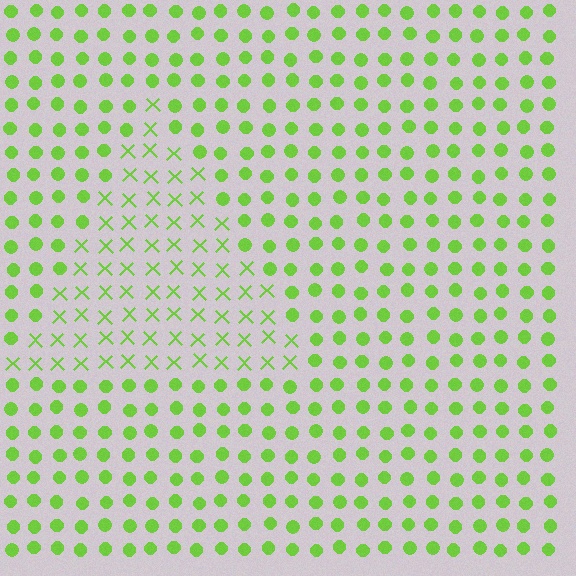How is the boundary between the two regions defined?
The boundary is defined by a change in element shape: X marks inside vs. circles outside. All elements share the same color and spacing.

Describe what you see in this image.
The image is filled with small lime elements arranged in a uniform grid. A triangle-shaped region contains X marks, while the surrounding area contains circles. The boundary is defined purely by the change in element shape.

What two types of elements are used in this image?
The image uses X marks inside the triangle region and circles outside it.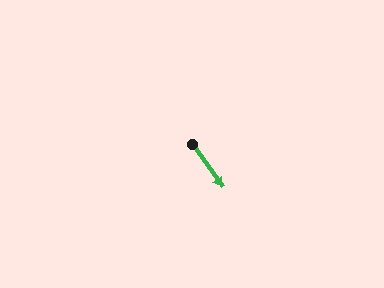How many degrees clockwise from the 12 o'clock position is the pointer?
Approximately 145 degrees.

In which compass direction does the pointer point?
Southeast.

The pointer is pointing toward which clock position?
Roughly 5 o'clock.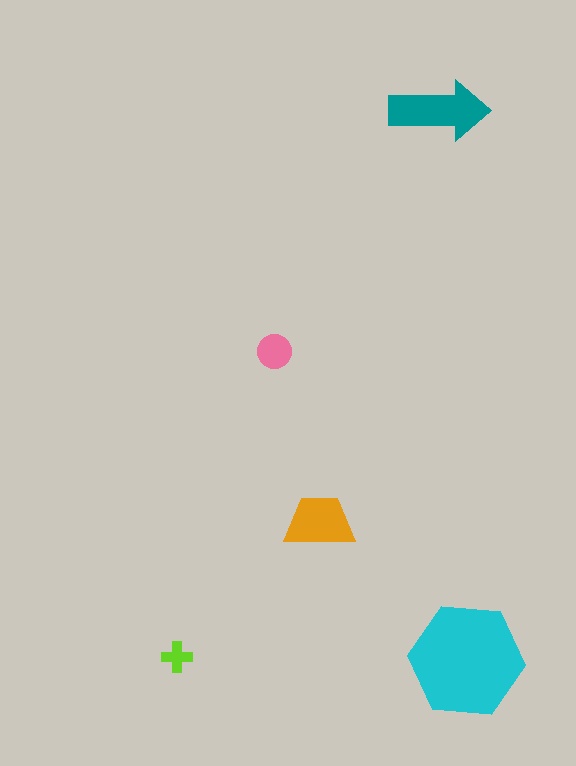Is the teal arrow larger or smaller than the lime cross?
Larger.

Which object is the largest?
The cyan hexagon.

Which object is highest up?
The teal arrow is topmost.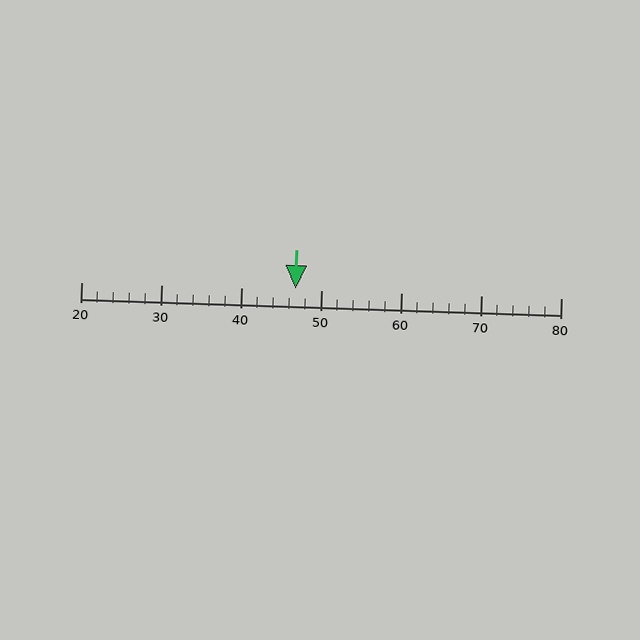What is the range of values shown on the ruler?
The ruler shows values from 20 to 80.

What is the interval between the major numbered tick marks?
The major tick marks are spaced 10 units apart.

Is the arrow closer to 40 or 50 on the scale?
The arrow is closer to 50.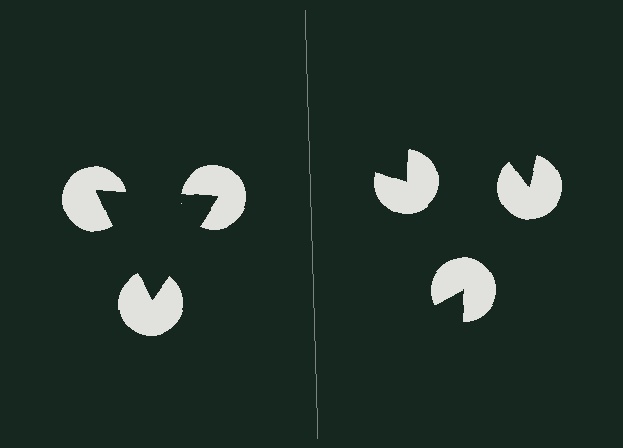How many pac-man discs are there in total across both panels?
6 — 3 on each side.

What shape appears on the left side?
An illusory triangle.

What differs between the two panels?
The pac-man discs are positioned identically on both sides; only the wedge orientations differ. On the left they align to a triangle; on the right they are misaligned.